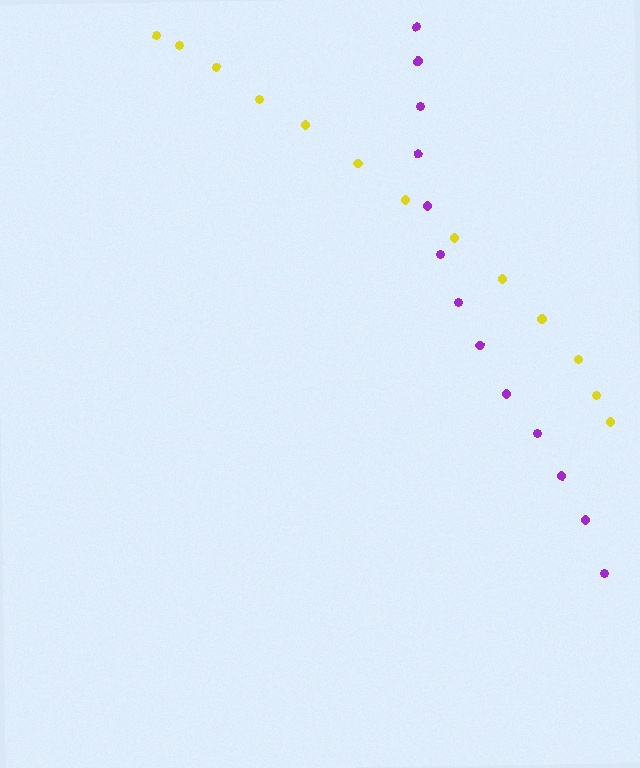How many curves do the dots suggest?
There are 2 distinct paths.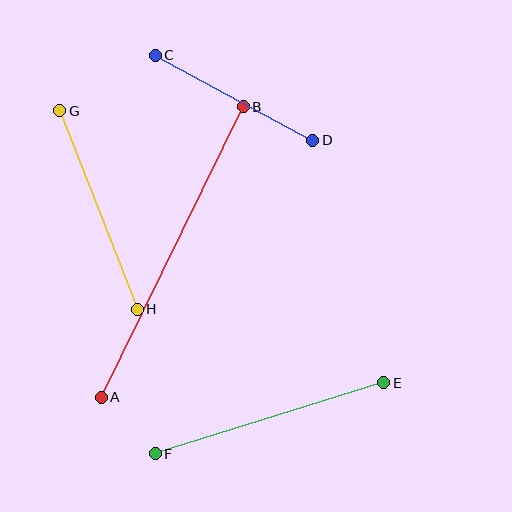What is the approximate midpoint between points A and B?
The midpoint is at approximately (172, 252) pixels.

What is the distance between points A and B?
The distance is approximately 323 pixels.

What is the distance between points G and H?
The distance is approximately 213 pixels.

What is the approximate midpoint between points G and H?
The midpoint is at approximately (98, 210) pixels.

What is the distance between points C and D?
The distance is approximately 179 pixels.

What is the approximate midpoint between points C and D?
The midpoint is at approximately (234, 98) pixels.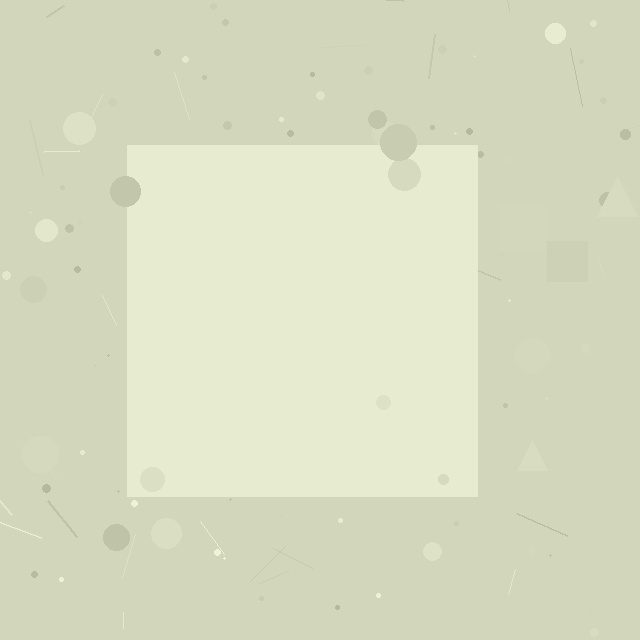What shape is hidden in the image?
A square is hidden in the image.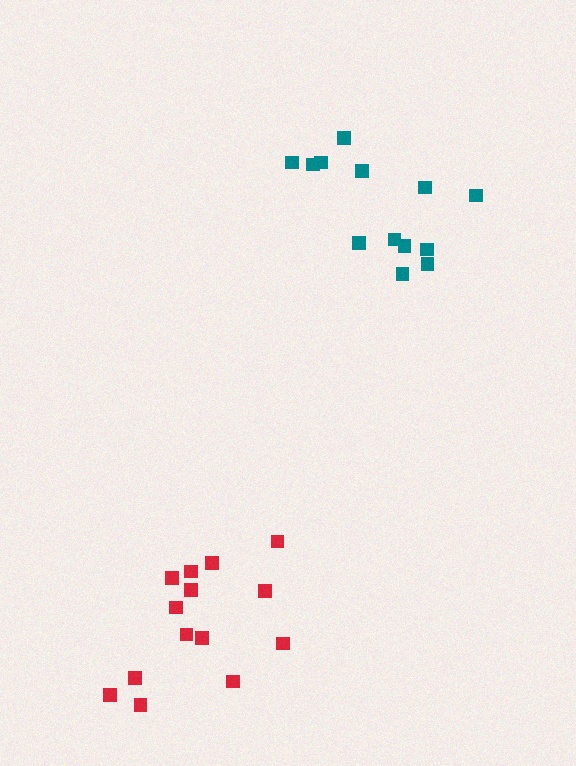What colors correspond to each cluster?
The clusters are colored: teal, red.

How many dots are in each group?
Group 1: 13 dots, Group 2: 14 dots (27 total).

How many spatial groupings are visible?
There are 2 spatial groupings.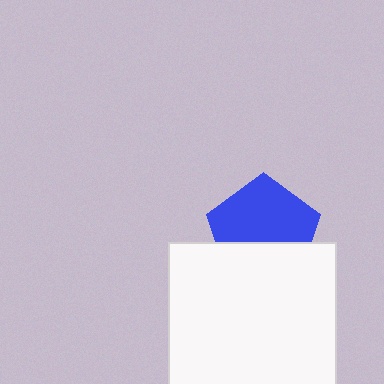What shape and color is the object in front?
The object in front is a white square.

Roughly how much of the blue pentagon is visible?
About half of it is visible (roughly 61%).